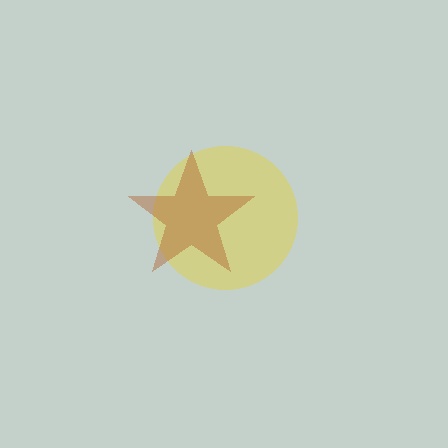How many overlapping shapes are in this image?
There are 2 overlapping shapes in the image.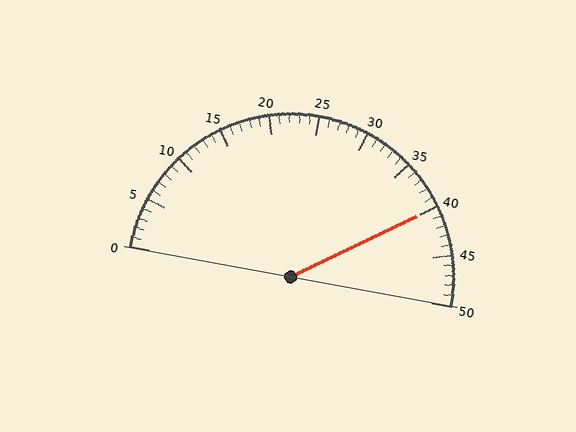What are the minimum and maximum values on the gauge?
The gauge ranges from 0 to 50.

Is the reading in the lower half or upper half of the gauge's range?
The reading is in the upper half of the range (0 to 50).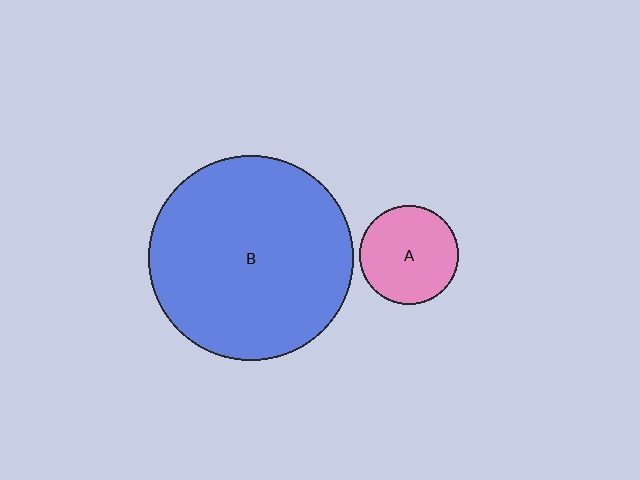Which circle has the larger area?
Circle B (blue).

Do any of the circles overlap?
No, none of the circles overlap.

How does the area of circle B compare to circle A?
Approximately 4.3 times.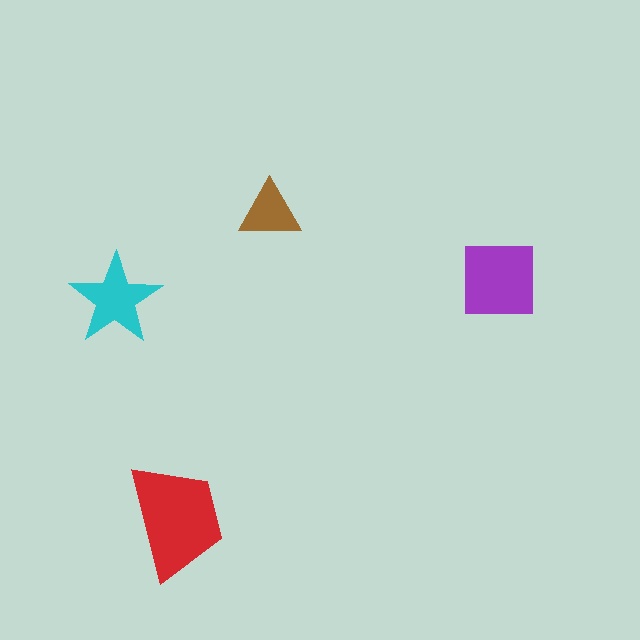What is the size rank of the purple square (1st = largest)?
2nd.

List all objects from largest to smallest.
The red trapezoid, the purple square, the cyan star, the brown triangle.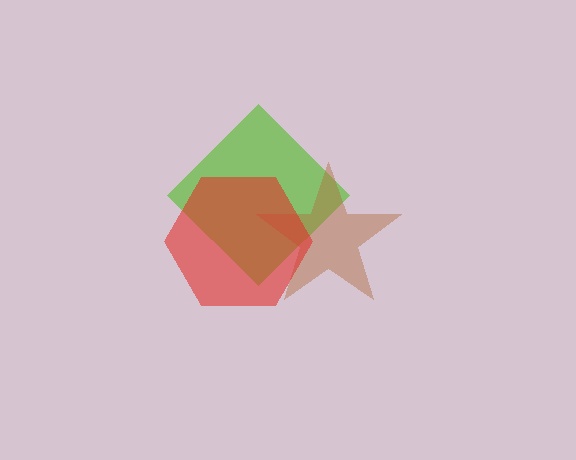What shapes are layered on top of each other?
The layered shapes are: a lime diamond, a brown star, a red hexagon.